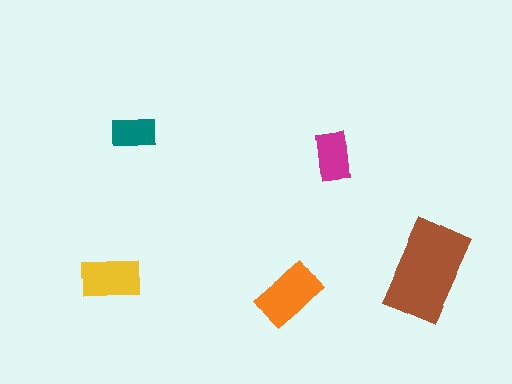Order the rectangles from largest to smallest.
the brown one, the orange one, the yellow one, the magenta one, the teal one.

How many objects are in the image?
There are 5 objects in the image.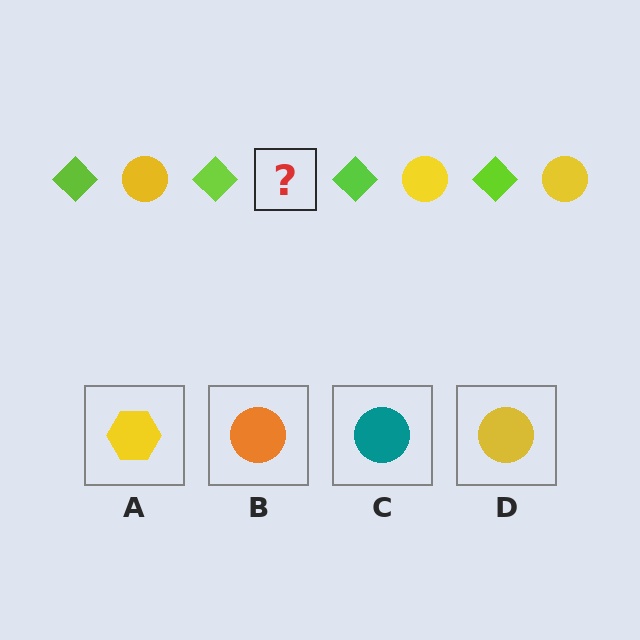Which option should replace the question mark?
Option D.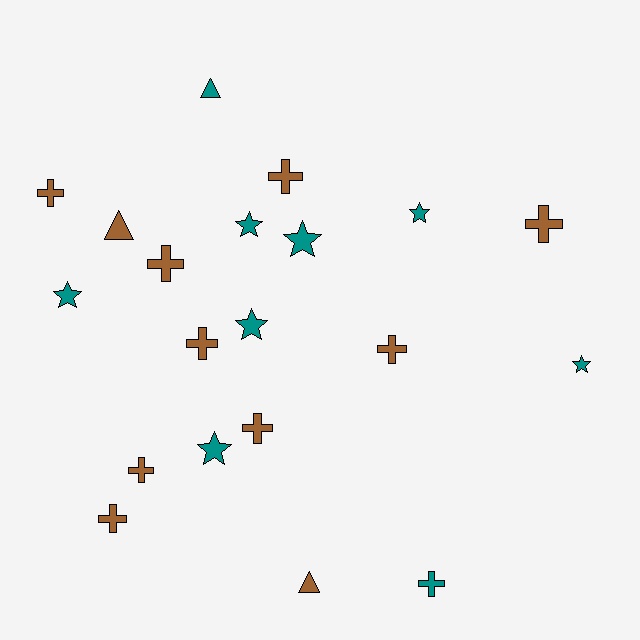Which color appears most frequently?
Brown, with 11 objects.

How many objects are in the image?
There are 20 objects.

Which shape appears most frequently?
Cross, with 10 objects.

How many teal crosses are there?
There is 1 teal cross.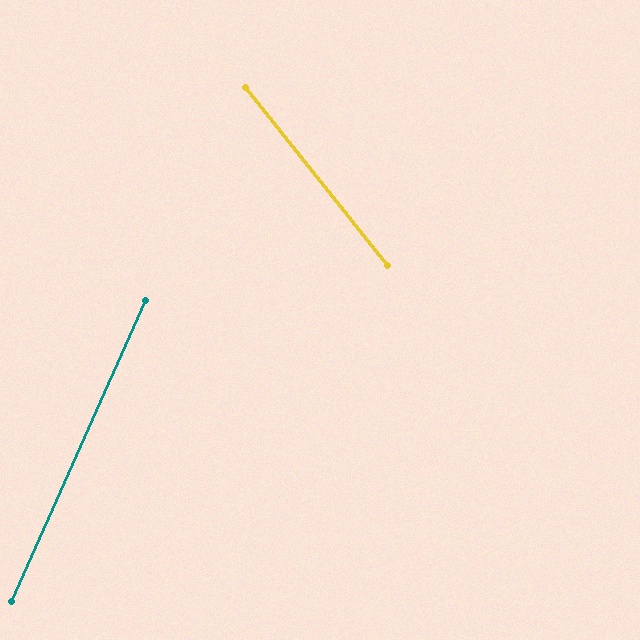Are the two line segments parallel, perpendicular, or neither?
Neither parallel nor perpendicular — they differ by about 62°.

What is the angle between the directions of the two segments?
Approximately 62 degrees.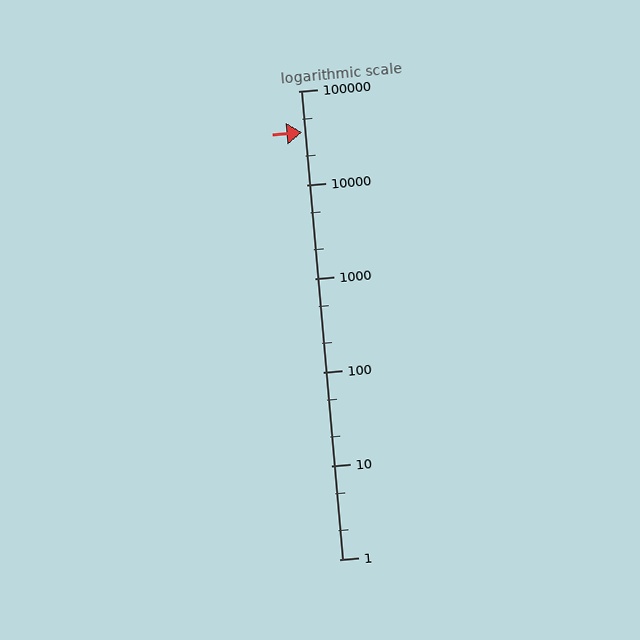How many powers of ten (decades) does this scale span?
The scale spans 5 decades, from 1 to 100000.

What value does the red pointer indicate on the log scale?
The pointer indicates approximately 36000.